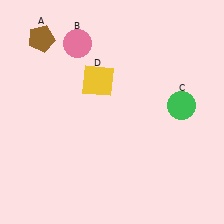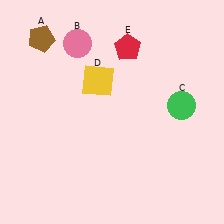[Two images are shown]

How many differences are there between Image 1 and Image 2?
There is 1 difference between the two images.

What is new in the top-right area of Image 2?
A red pentagon (E) was added in the top-right area of Image 2.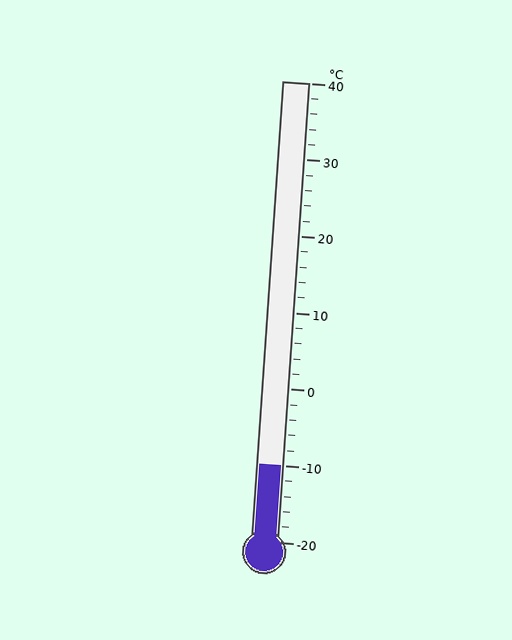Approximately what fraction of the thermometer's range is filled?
The thermometer is filled to approximately 15% of its range.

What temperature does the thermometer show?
The thermometer shows approximately -10°C.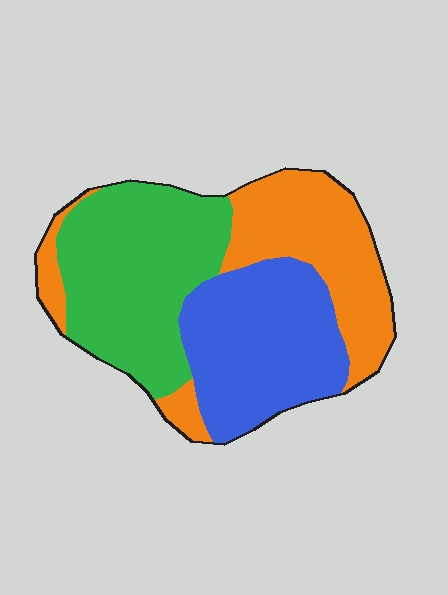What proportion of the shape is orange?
Orange covers roughly 30% of the shape.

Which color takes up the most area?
Green, at roughly 35%.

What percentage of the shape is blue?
Blue covers 32% of the shape.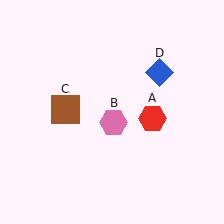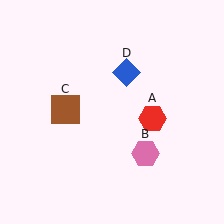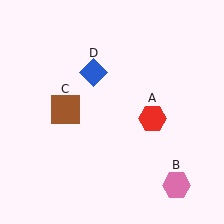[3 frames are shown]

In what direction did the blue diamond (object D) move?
The blue diamond (object D) moved left.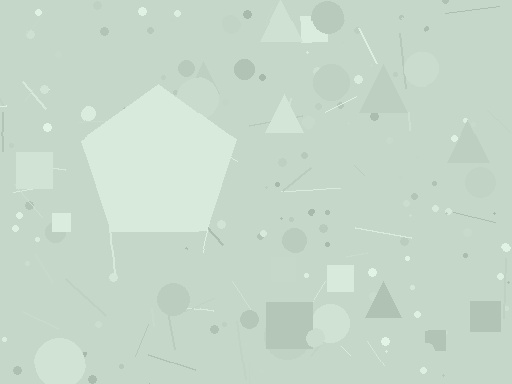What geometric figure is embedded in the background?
A pentagon is embedded in the background.